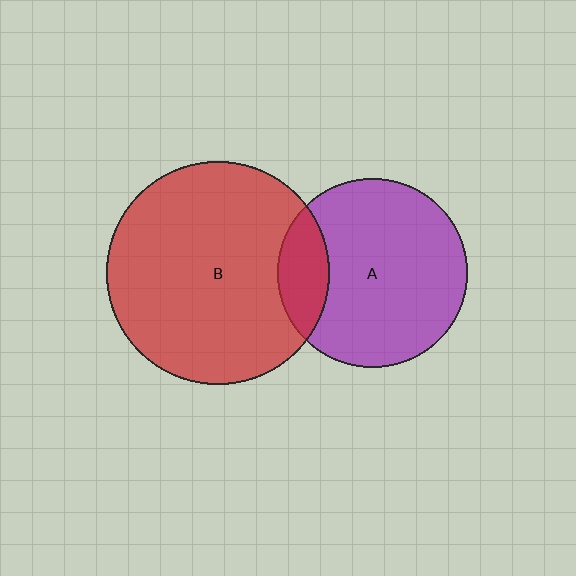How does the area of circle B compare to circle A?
Approximately 1.4 times.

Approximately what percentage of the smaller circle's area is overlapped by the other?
Approximately 15%.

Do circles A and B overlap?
Yes.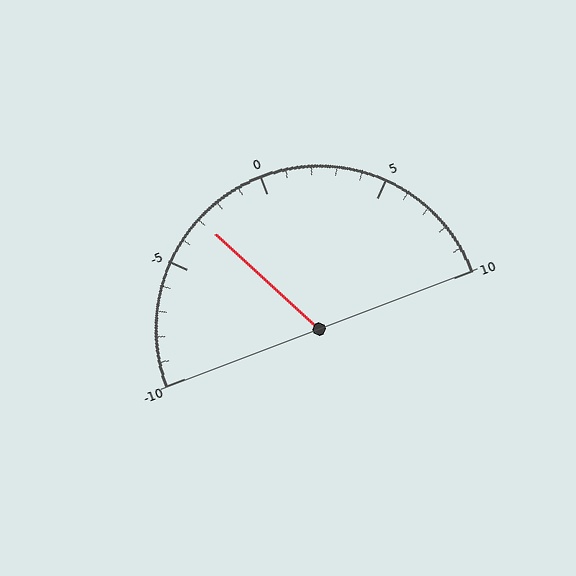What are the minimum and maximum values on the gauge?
The gauge ranges from -10 to 10.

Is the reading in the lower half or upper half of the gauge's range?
The reading is in the lower half of the range (-10 to 10).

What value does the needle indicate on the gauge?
The needle indicates approximately -3.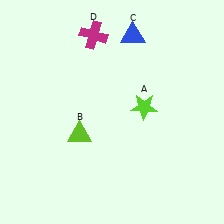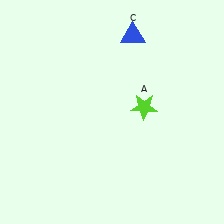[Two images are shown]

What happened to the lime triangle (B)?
The lime triangle (B) was removed in Image 2. It was in the bottom-left area of Image 1.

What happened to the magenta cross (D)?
The magenta cross (D) was removed in Image 2. It was in the top-left area of Image 1.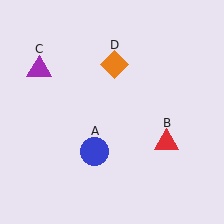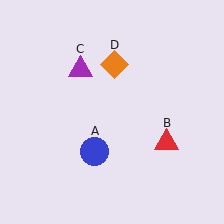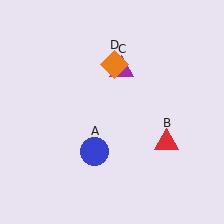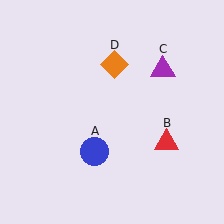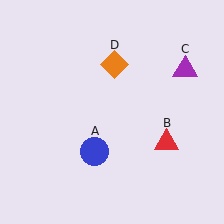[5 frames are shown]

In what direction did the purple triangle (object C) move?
The purple triangle (object C) moved right.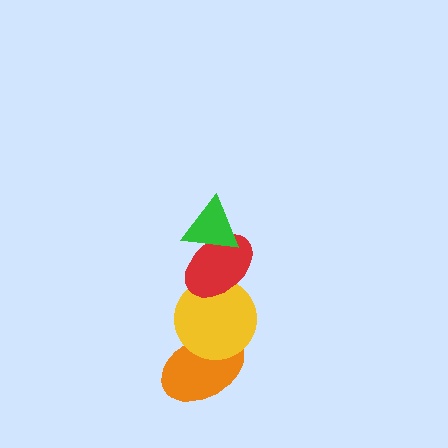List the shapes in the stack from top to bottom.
From top to bottom: the green triangle, the red ellipse, the yellow circle, the orange ellipse.